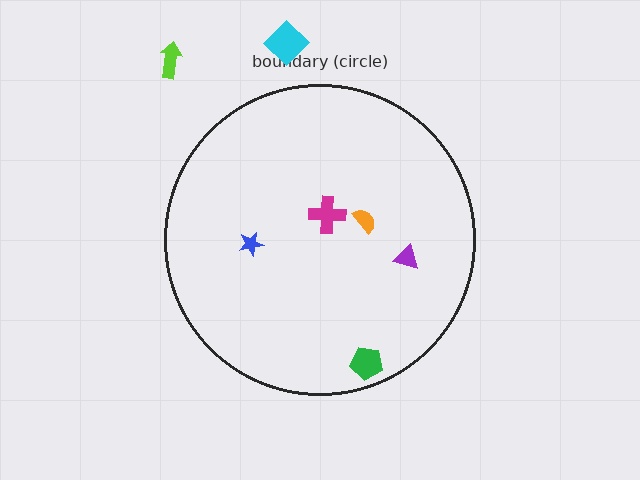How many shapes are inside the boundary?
5 inside, 2 outside.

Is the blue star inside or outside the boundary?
Inside.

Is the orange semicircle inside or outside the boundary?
Inside.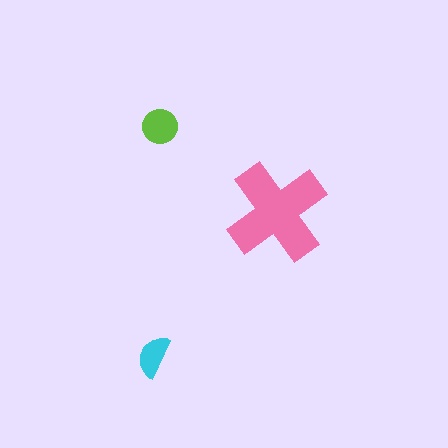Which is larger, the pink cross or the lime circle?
The pink cross.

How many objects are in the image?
There are 3 objects in the image.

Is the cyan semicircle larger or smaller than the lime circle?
Smaller.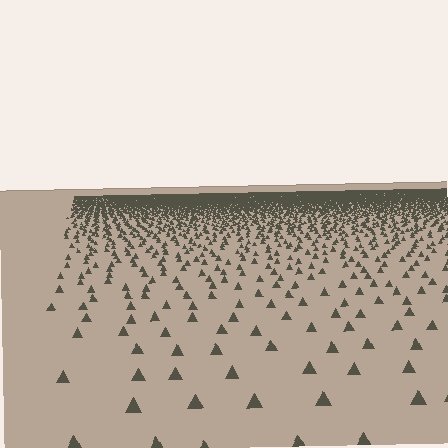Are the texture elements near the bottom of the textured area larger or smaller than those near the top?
Larger. Near the bottom, elements are closer to the viewer and appear at a bigger on-screen size.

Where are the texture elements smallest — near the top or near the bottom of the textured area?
Near the top.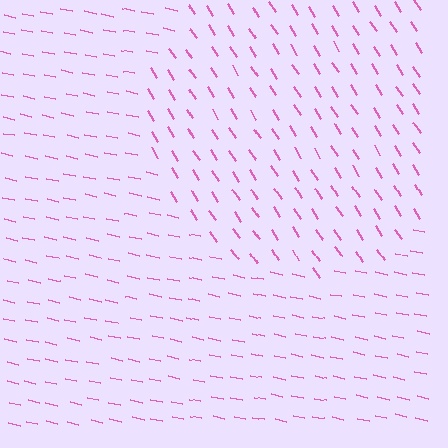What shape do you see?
I see a circle.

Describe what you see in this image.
The image is filled with small pink line segments. A circle region in the image has lines oriented differently from the surrounding lines, creating a visible texture boundary.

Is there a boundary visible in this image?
Yes, there is a texture boundary formed by a change in line orientation.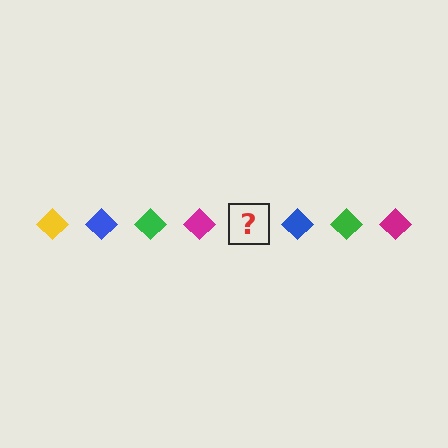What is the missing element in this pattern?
The missing element is a yellow diamond.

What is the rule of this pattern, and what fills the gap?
The rule is that the pattern cycles through yellow, blue, green, magenta diamonds. The gap should be filled with a yellow diamond.